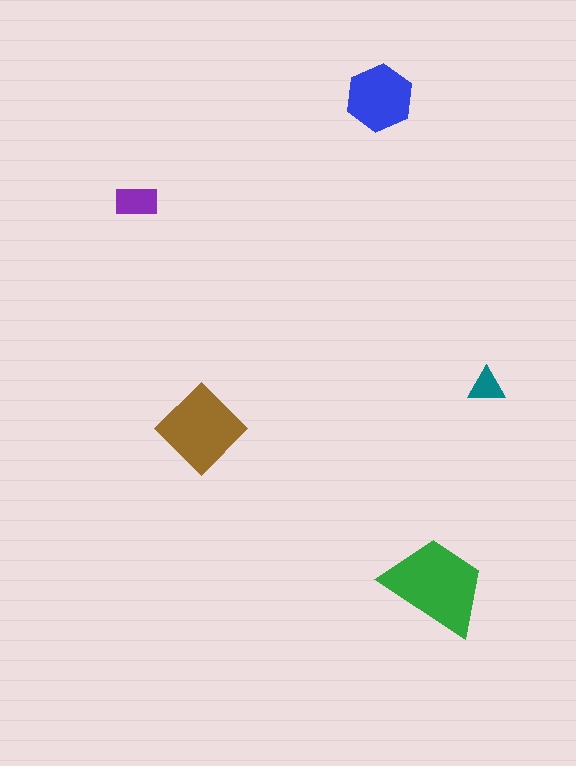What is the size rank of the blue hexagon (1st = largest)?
3rd.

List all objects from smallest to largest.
The teal triangle, the purple rectangle, the blue hexagon, the brown diamond, the green trapezoid.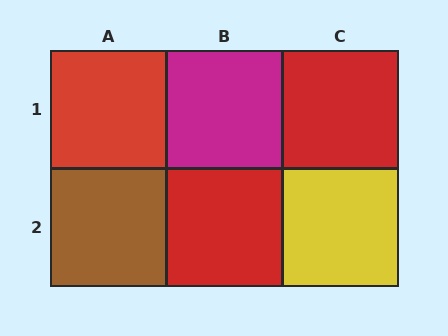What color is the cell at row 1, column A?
Red.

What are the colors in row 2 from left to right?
Brown, red, yellow.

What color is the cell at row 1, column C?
Red.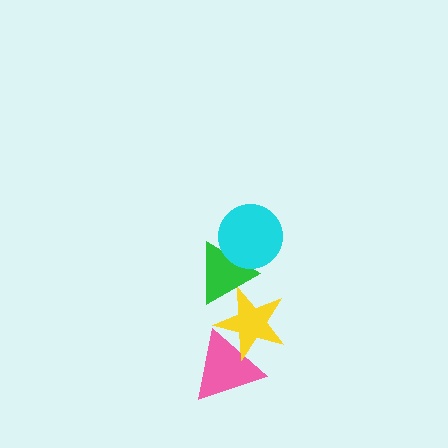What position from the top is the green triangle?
The green triangle is 2nd from the top.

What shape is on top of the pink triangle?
The yellow star is on top of the pink triangle.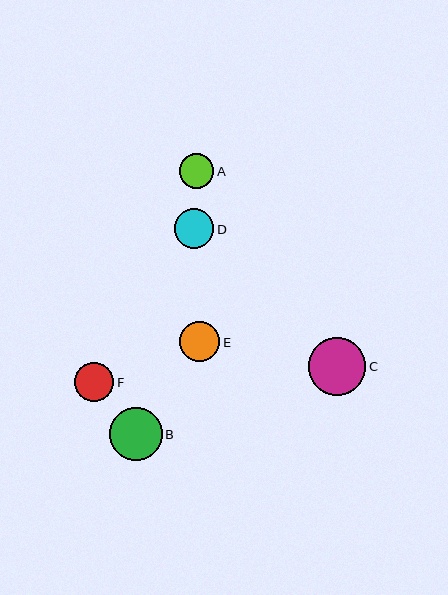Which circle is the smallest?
Circle A is the smallest with a size of approximately 35 pixels.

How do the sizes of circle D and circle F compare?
Circle D and circle F are approximately the same size.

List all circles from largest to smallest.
From largest to smallest: C, B, E, D, F, A.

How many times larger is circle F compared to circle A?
Circle F is approximately 1.1 times the size of circle A.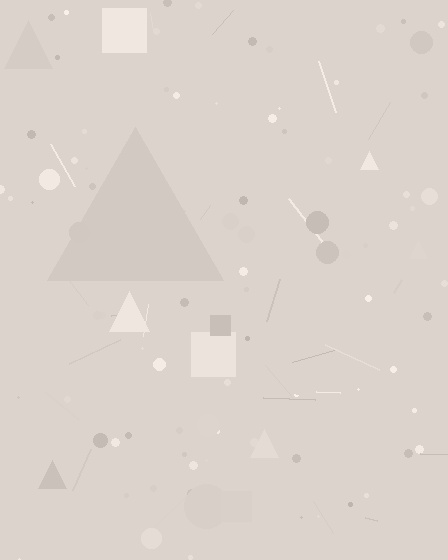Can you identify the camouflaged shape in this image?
The camouflaged shape is a triangle.